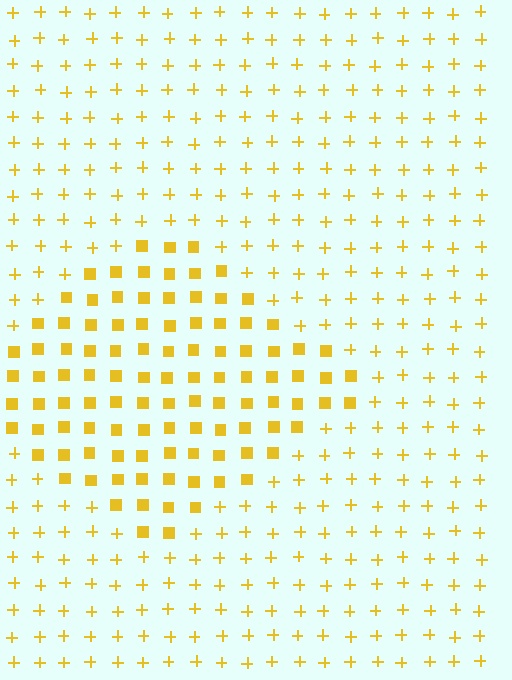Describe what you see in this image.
The image is filled with small yellow elements arranged in a uniform grid. A diamond-shaped region contains squares, while the surrounding area contains plus signs. The boundary is defined purely by the change in element shape.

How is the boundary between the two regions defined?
The boundary is defined by a change in element shape: squares inside vs. plus signs outside. All elements share the same color and spacing.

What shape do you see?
I see a diamond.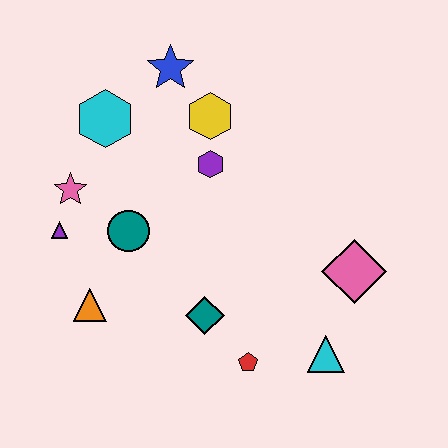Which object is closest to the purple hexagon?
The yellow hexagon is closest to the purple hexagon.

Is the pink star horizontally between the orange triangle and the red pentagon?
No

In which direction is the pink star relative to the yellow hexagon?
The pink star is to the left of the yellow hexagon.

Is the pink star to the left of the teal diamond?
Yes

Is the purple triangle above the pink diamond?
Yes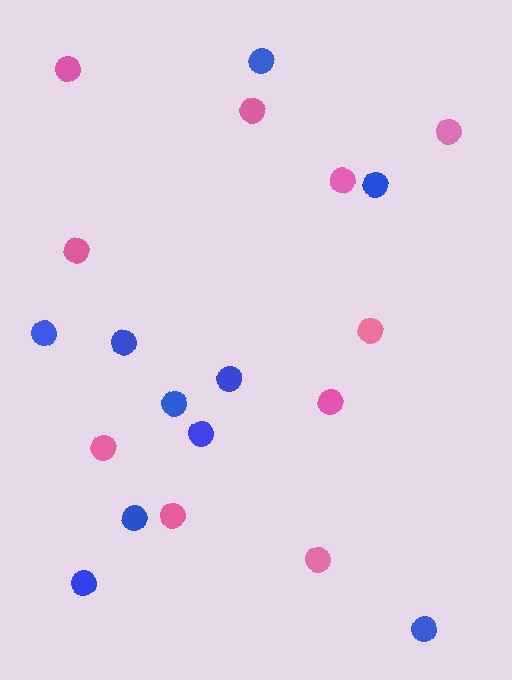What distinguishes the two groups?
There are 2 groups: one group of pink circles (10) and one group of blue circles (10).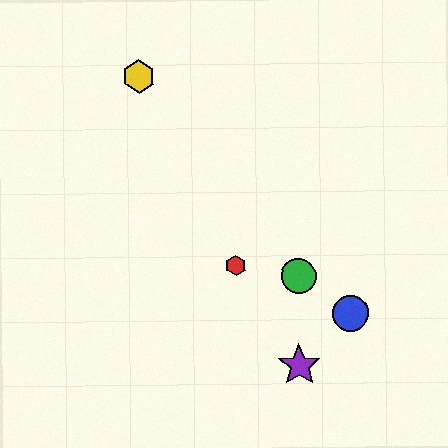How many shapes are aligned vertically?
2 shapes (the green circle, the purple star) are aligned vertically.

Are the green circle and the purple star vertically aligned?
Yes, both are at x≈298.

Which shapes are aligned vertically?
The green circle, the purple star are aligned vertically.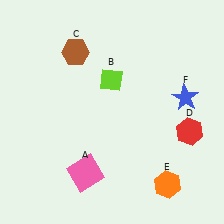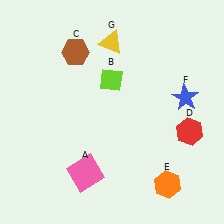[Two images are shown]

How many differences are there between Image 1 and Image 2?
There is 1 difference between the two images.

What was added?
A yellow triangle (G) was added in Image 2.